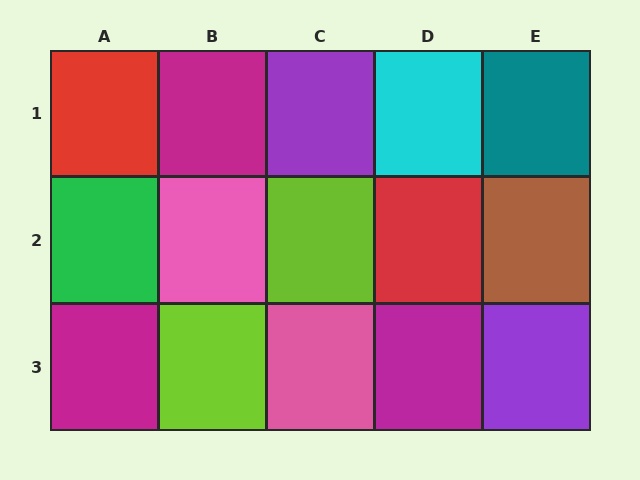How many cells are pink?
2 cells are pink.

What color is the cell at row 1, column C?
Purple.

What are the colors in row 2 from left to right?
Green, pink, lime, red, brown.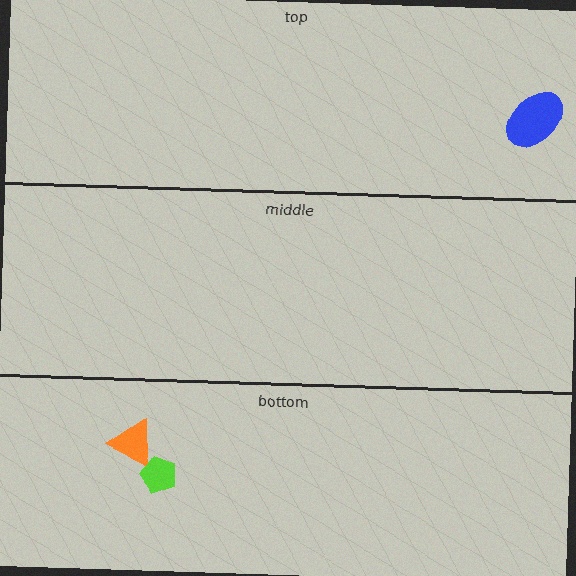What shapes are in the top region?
The blue ellipse.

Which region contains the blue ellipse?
The top region.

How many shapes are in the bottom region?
2.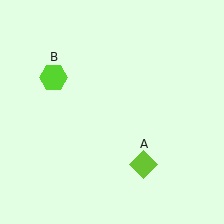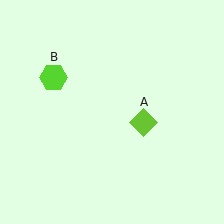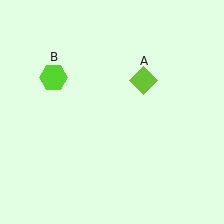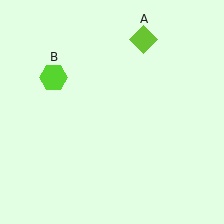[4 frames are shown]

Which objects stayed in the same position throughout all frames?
Lime hexagon (object B) remained stationary.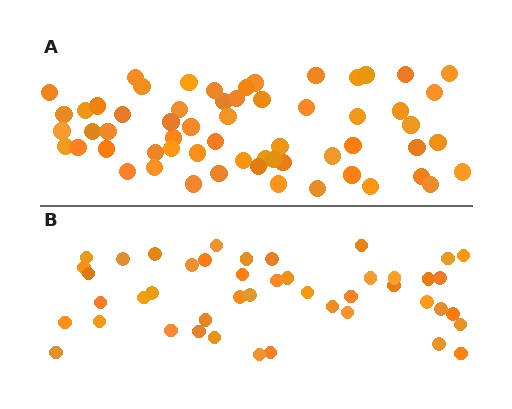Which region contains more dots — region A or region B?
Region A (the top region) has more dots.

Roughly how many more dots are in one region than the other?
Region A has approximately 15 more dots than region B.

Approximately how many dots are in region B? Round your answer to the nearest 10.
About 40 dots. (The exact count is 45, which rounds to 40.)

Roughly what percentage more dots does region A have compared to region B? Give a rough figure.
About 35% more.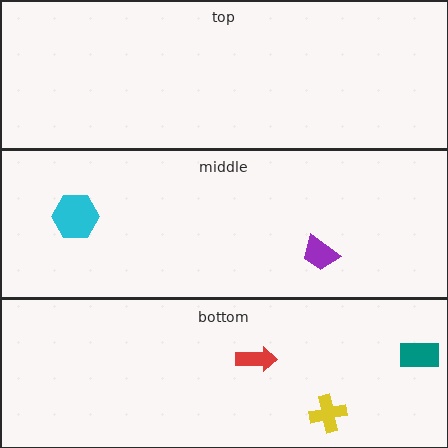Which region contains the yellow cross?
The bottom region.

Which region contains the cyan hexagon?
The middle region.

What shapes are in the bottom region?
The yellow cross, the teal rectangle, the red arrow.